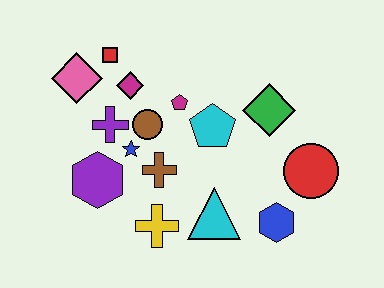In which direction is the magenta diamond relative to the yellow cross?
The magenta diamond is above the yellow cross.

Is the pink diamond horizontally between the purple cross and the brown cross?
No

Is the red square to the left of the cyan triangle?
Yes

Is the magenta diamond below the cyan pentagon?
No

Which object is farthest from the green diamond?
The pink diamond is farthest from the green diamond.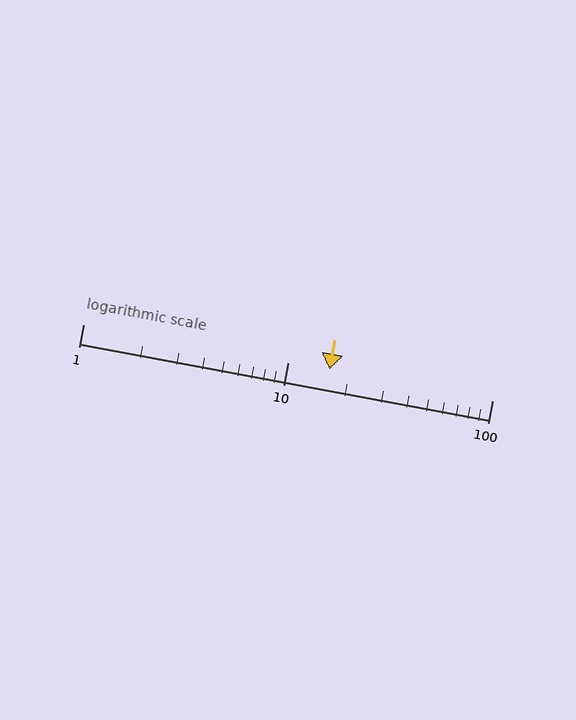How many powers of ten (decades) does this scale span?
The scale spans 2 decades, from 1 to 100.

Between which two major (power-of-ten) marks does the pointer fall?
The pointer is between 10 and 100.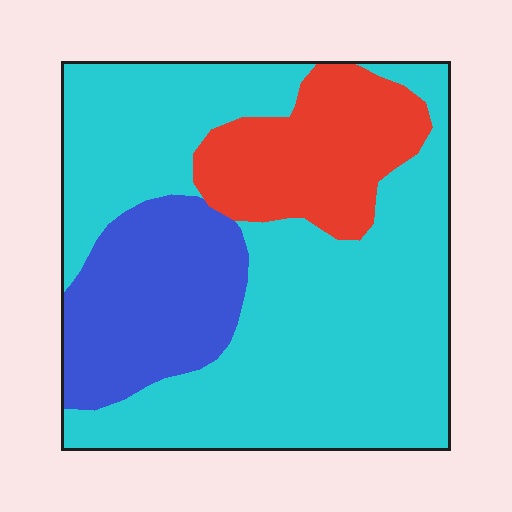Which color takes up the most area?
Cyan, at roughly 65%.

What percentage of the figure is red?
Red covers 18% of the figure.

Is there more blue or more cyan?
Cyan.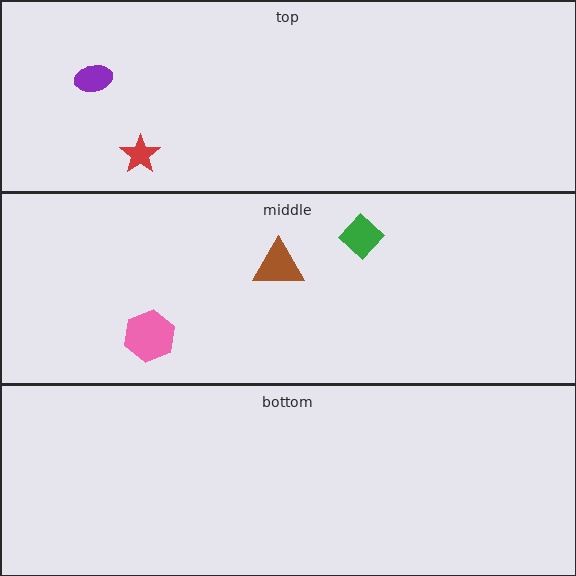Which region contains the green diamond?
The middle region.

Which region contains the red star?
The top region.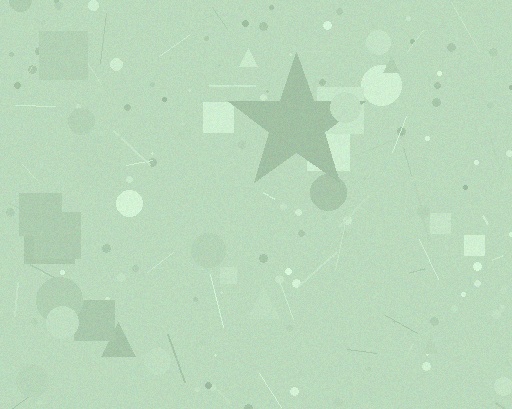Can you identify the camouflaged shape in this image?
The camouflaged shape is a star.